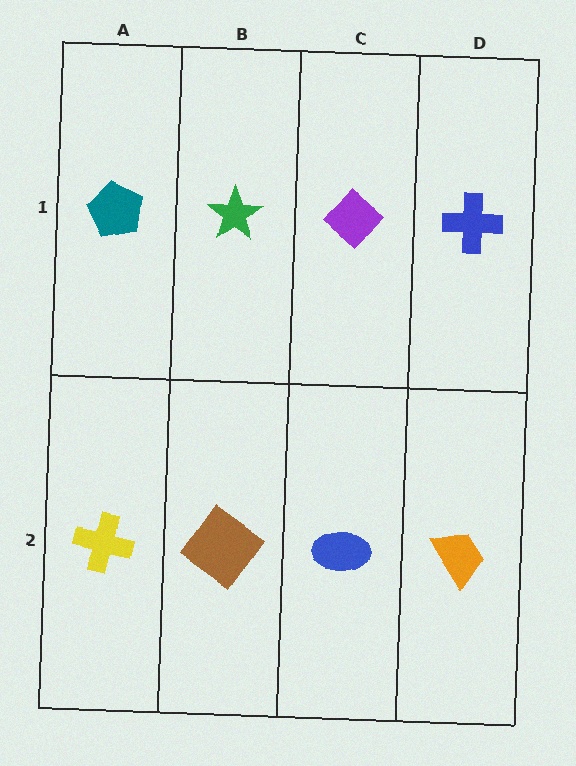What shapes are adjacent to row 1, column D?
An orange trapezoid (row 2, column D), a purple diamond (row 1, column C).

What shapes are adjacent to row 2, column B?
A green star (row 1, column B), a yellow cross (row 2, column A), a blue ellipse (row 2, column C).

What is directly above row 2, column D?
A blue cross.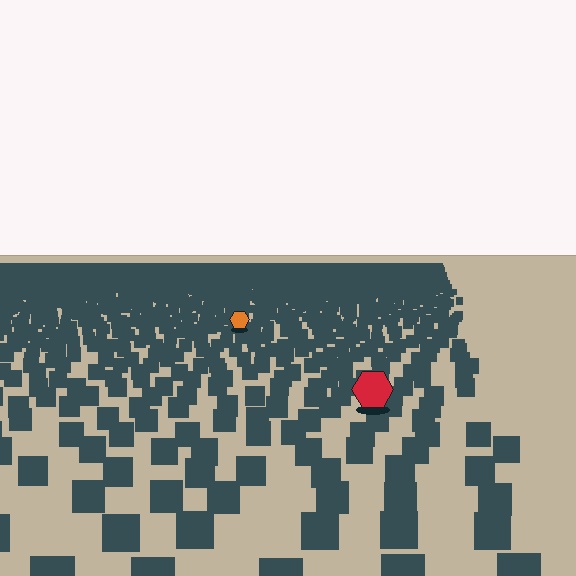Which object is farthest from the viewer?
The orange hexagon is farthest from the viewer. It appears smaller and the ground texture around it is denser.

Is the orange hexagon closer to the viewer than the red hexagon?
No. The red hexagon is closer — you can tell from the texture gradient: the ground texture is coarser near it.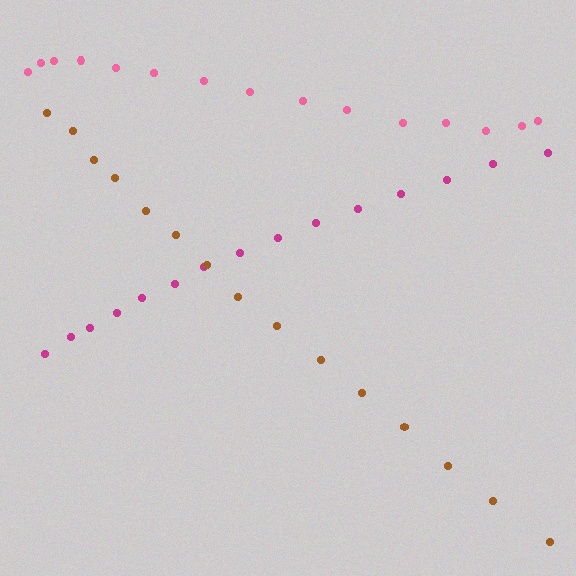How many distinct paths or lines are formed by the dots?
There are 3 distinct paths.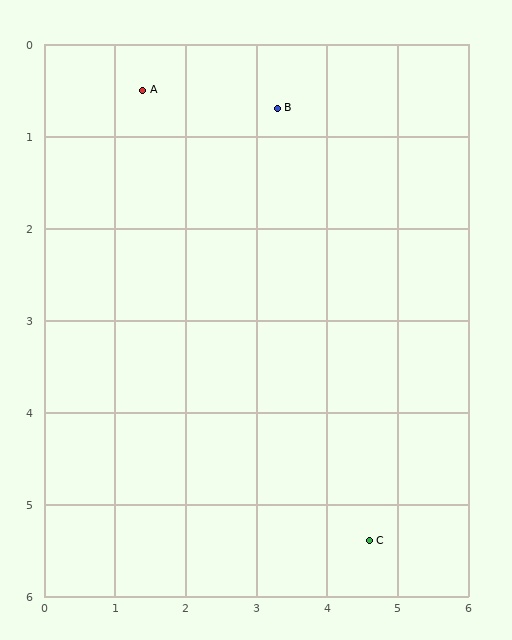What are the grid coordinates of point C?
Point C is at approximately (4.6, 5.4).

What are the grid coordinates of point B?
Point B is at approximately (3.3, 0.7).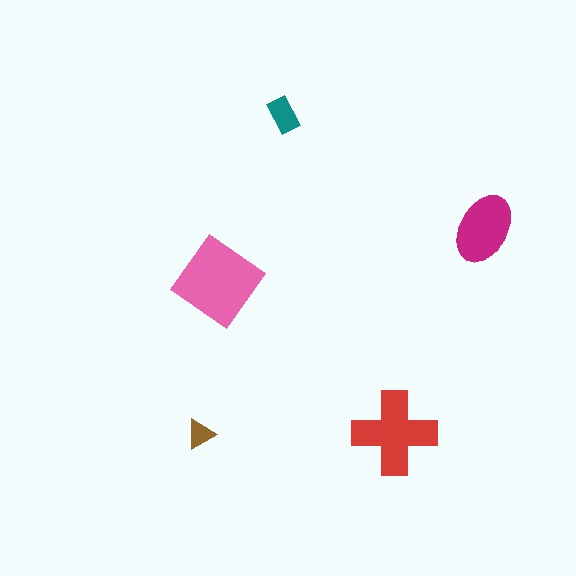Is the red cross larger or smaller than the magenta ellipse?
Larger.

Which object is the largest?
The pink diamond.